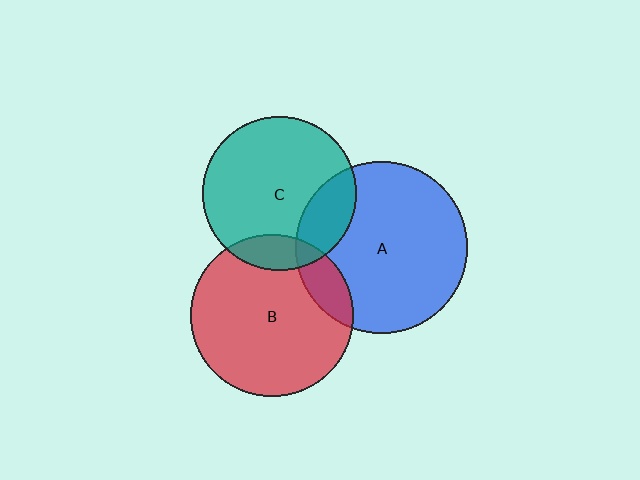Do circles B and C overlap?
Yes.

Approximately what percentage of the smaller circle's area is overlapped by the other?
Approximately 15%.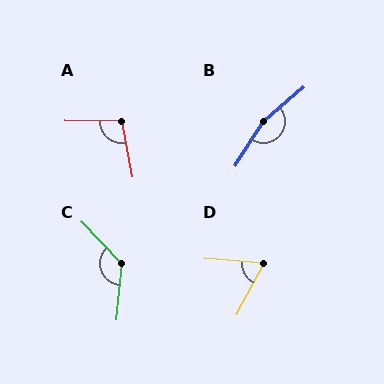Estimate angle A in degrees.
Approximately 100 degrees.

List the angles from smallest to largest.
D (66°), A (100°), C (130°), B (163°).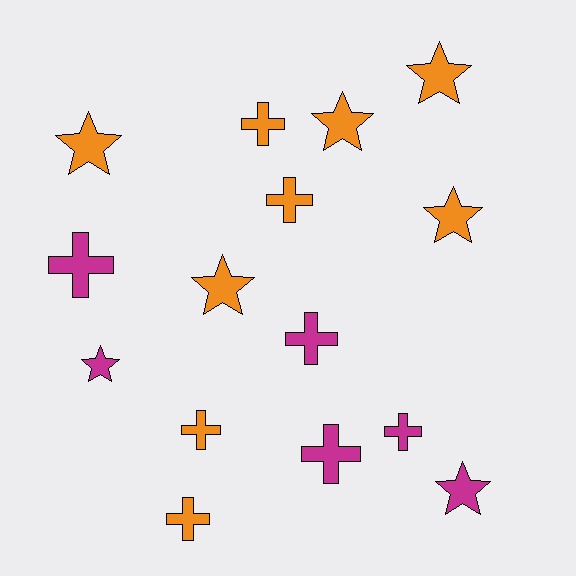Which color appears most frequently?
Orange, with 9 objects.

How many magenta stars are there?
There are 2 magenta stars.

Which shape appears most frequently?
Cross, with 8 objects.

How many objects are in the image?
There are 15 objects.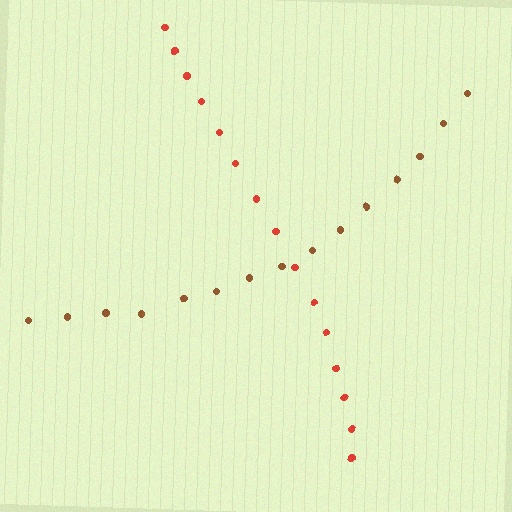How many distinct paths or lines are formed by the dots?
There are 2 distinct paths.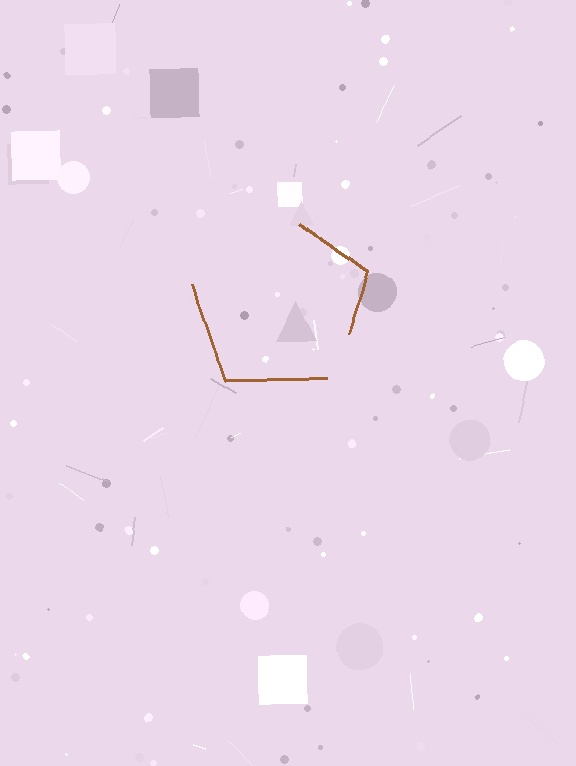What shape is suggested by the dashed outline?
The dashed outline suggests a pentagon.